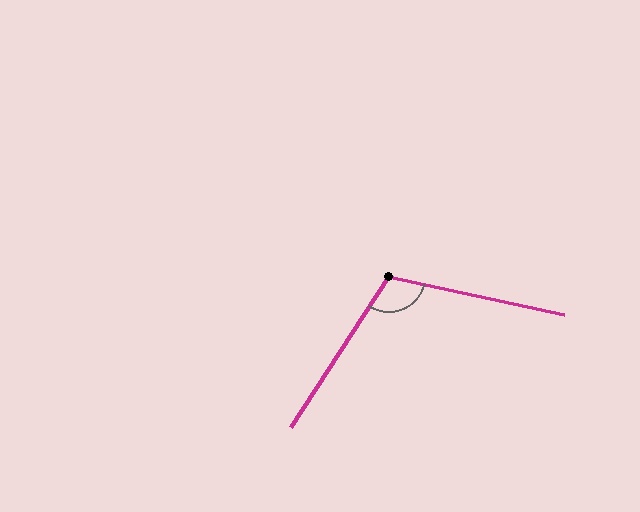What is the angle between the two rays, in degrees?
Approximately 111 degrees.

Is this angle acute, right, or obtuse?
It is obtuse.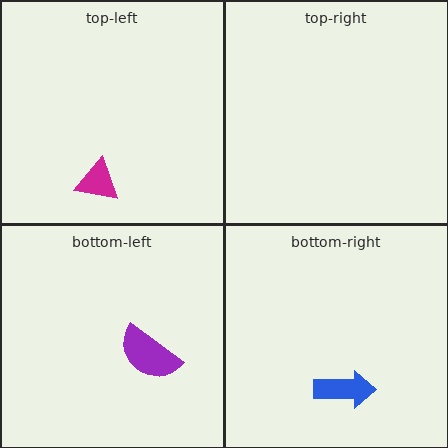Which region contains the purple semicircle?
The bottom-left region.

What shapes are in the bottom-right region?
The blue arrow.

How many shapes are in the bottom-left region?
1.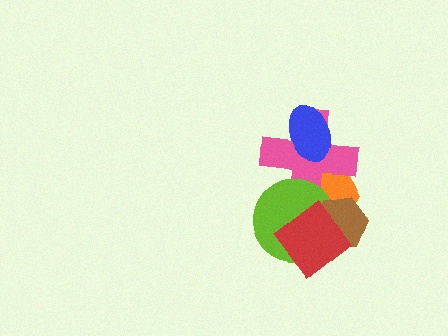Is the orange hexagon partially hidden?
Yes, it is partially covered by another shape.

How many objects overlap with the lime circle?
4 objects overlap with the lime circle.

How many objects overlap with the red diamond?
3 objects overlap with the red diamond.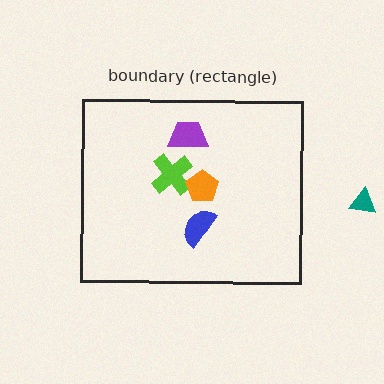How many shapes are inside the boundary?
4 inside, 1 outside.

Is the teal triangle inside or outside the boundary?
Outside.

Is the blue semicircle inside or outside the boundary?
Inside.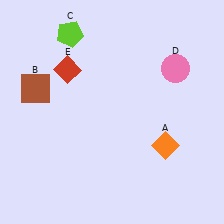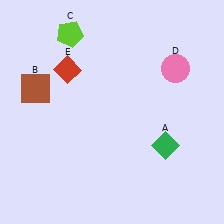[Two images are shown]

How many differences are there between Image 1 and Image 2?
There is 1 difference between the two images.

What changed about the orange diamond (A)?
In Image 1, A is orange. In Image 2, it changed to green.